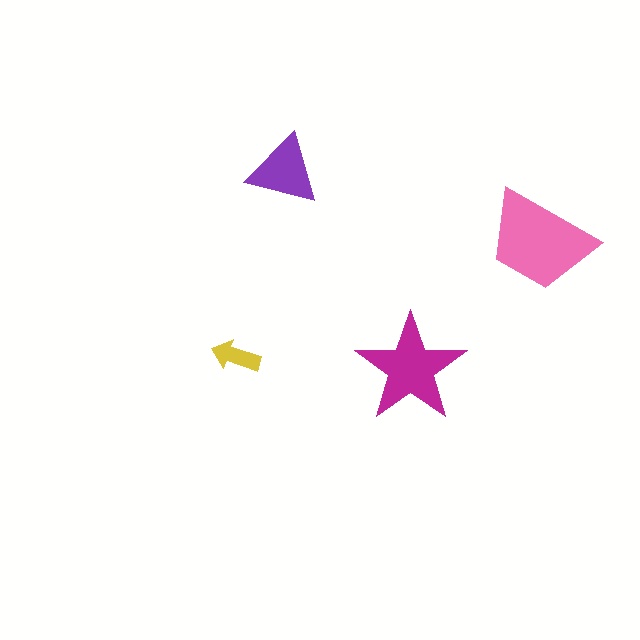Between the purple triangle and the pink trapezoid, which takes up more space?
The pink trapezoid.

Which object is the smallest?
The yellow arrow.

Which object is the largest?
The pink trapezoid.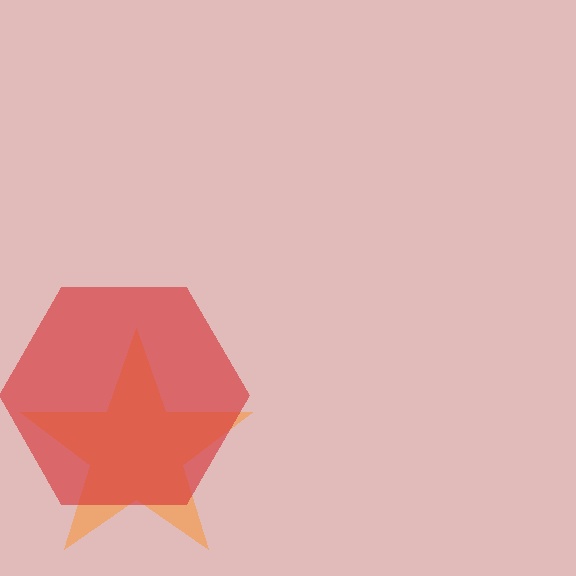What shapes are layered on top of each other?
The layered shapes are: an orange star, a red hexagon.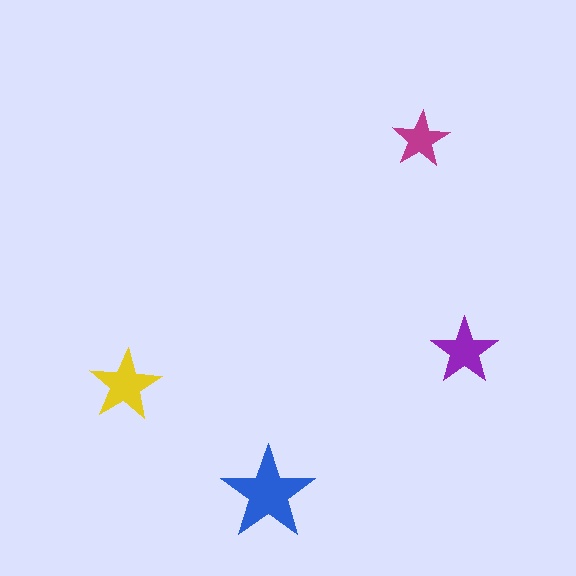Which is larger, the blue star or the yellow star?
The blue one.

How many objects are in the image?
There are 4 objects in the image.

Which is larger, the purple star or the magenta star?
The purple one.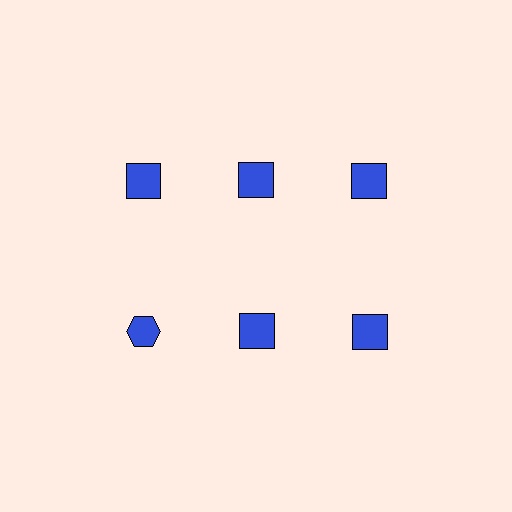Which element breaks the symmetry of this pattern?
The blue hexagon in the second row, leftmost column breaks the symmetry. All other shapes are blue squares.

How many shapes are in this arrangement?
There are 6 shapes arranged in a grid pattern.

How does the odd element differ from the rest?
It has a different shape: hexagon instead of square.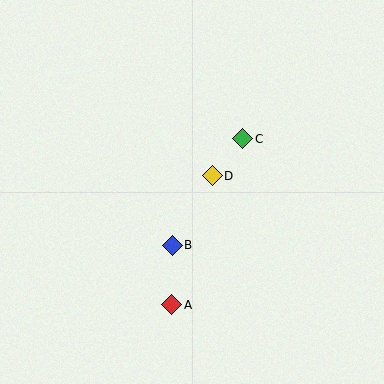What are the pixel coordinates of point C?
Point C is at (243, 139).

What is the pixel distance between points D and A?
The distance between D and A is 135 pixels.